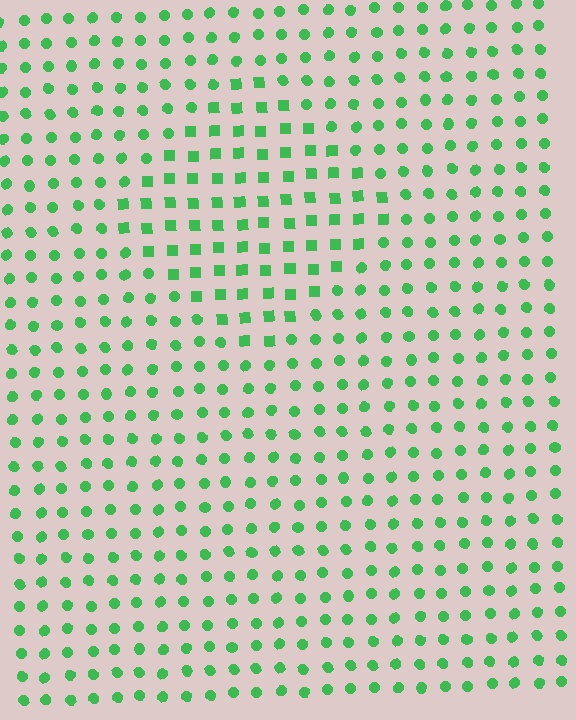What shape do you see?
I see a diamond.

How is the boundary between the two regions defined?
The boundary is defined by a change in element shape: squares inside vs. circles outside. All elements share the same color and spacing.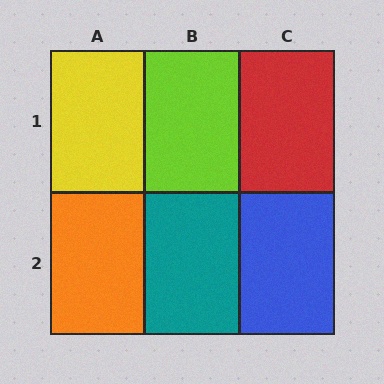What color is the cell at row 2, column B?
Teal.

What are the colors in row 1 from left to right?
Yellow, lime, red.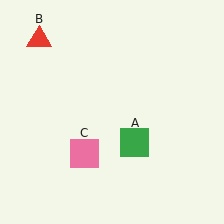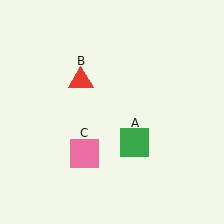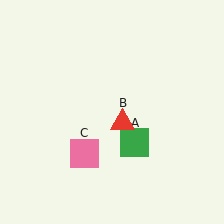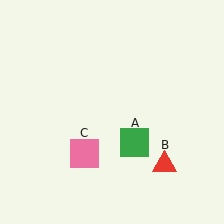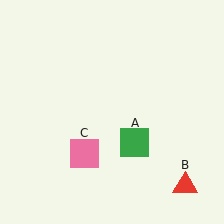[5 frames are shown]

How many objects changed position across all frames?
1 object changed position: red triangle (object B).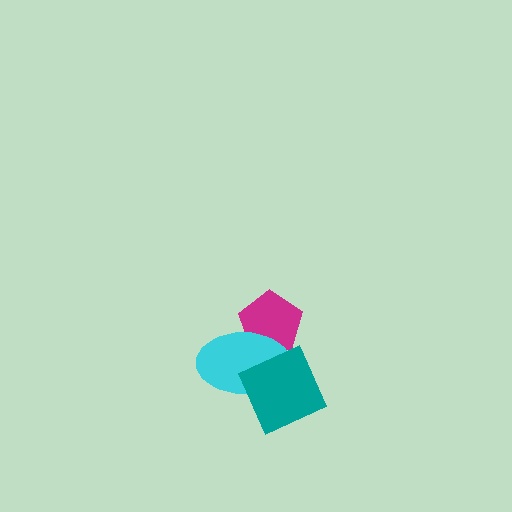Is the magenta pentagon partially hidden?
Yes, it is partially covered by another shape.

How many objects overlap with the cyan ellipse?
2 objects overlap with the cyan ellipse.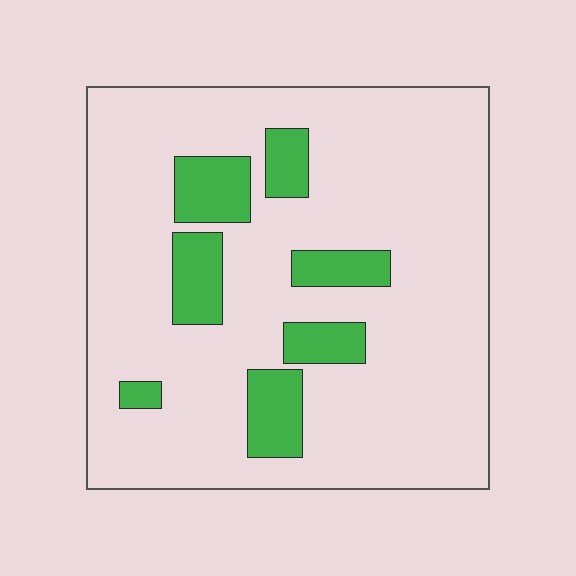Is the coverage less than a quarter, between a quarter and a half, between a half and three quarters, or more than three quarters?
Less than a quarter.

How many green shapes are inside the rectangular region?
7.